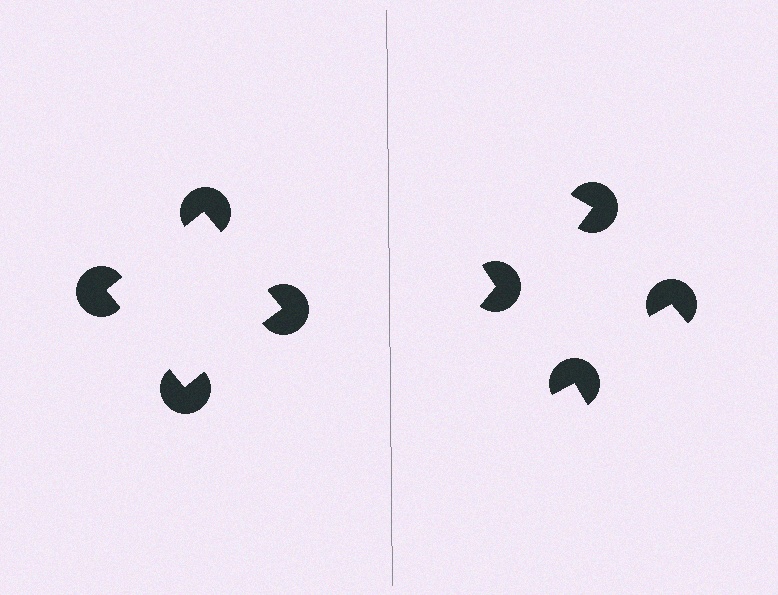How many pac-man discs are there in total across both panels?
8 — 4 on each side.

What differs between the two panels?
The pac-man discs are positioned identically on both sides; only the wedge orientations differ. On the left they align to a square; on the right they are misaligned.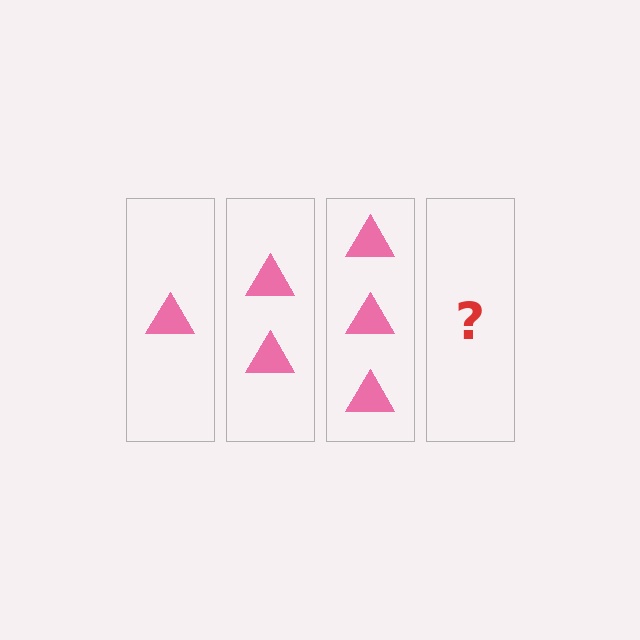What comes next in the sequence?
The next element should be 4 triangles.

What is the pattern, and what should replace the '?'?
The pattern is that each step adds one more triangle. The '?' should be 4 triangles.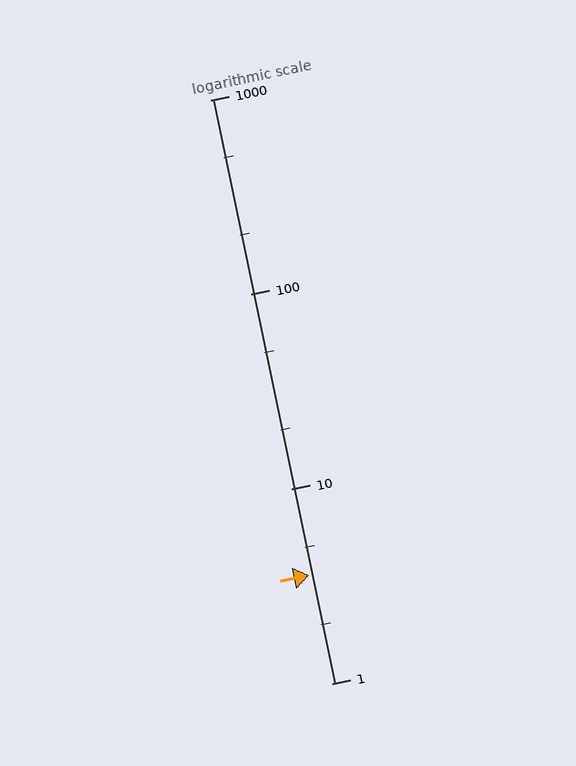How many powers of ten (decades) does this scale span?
The scale spans 3 decades, from 1 to 1000.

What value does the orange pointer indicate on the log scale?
The pointer indicates approximately 3.6.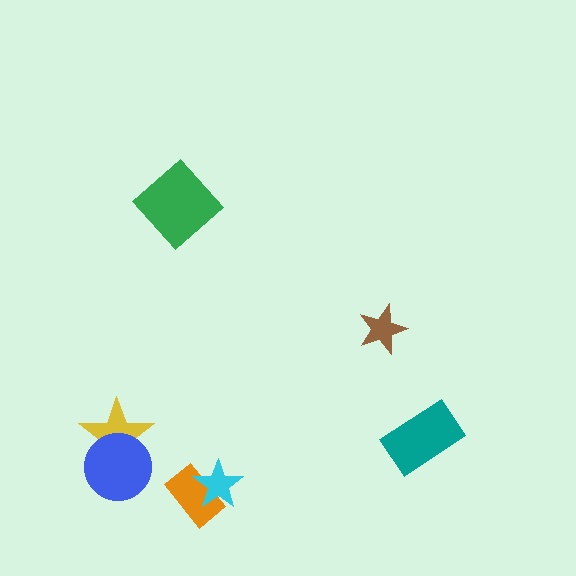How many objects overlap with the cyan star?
1 object overlaps with the cyan star.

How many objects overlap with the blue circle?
1 object overlaps with the blue circle.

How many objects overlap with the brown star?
0 objects overlap with the brown star.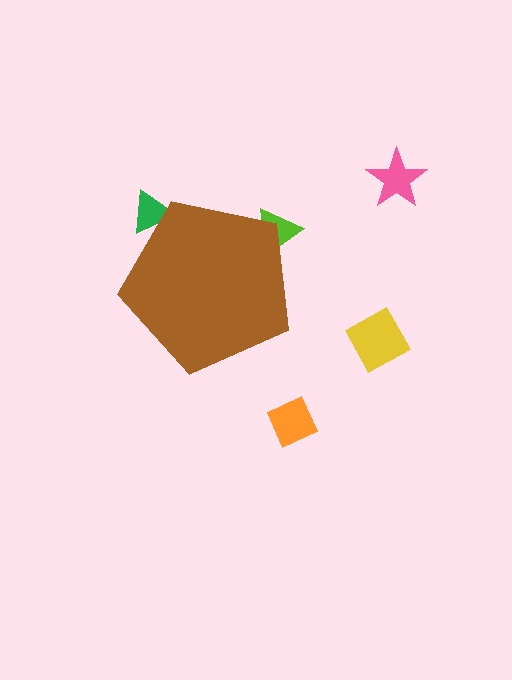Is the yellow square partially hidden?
No, the yellow square is fully visible.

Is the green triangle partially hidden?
Yes, the green triangle is partially hidden behind the brown pentagon.